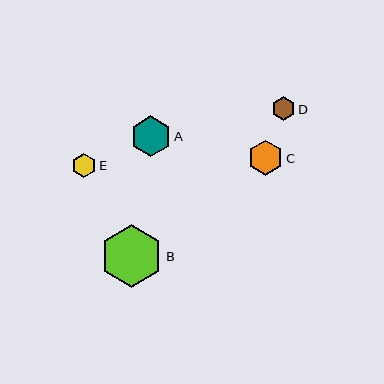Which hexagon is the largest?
Hexagon B is the largest with a size of approximately 63 pixels.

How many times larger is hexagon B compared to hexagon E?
Hexagon B is approximately 2.7 times the size of hexagon E.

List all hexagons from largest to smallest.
From largest to smallest: B, A, C, E, D.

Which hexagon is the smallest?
Hexagon D is the smallest with a size of approximately 23 pixels.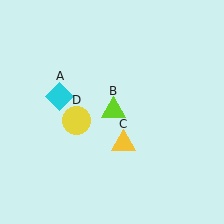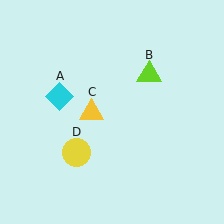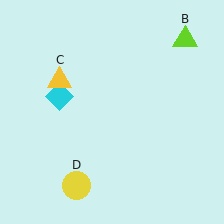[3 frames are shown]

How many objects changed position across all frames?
3 objects changed position: lime triangle (object B), yellow triangle (object C), yellow circle (object D).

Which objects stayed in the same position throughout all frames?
Cyan diamond (object A) remained stationary.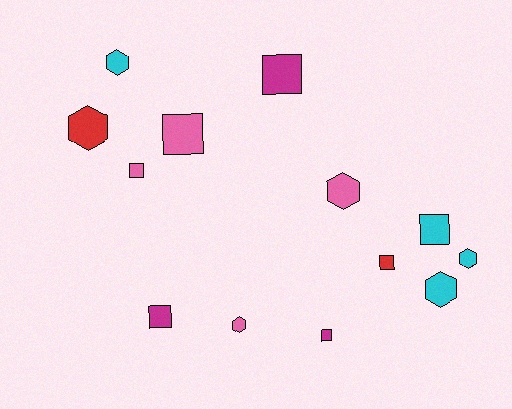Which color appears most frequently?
Pink, with 4 objects.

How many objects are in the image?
There are 13 objects.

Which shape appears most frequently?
Square, with 7 objects.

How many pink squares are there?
There are 2 pink squares.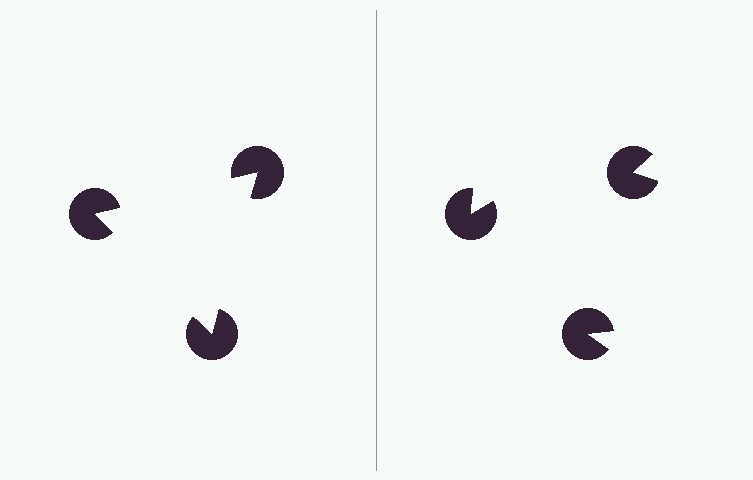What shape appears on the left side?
An illusory triangle.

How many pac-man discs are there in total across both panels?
6 — 3 on each side.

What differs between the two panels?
The pac-man discs are positioned identically on both sides; only the wedge orientations differ. On the left they align to a triangle; on the right they are misaligned.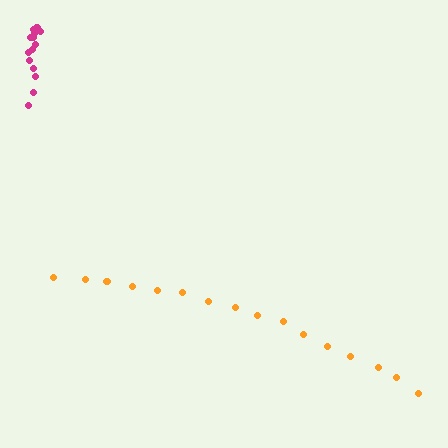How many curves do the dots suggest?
There are 2 distinct paths.